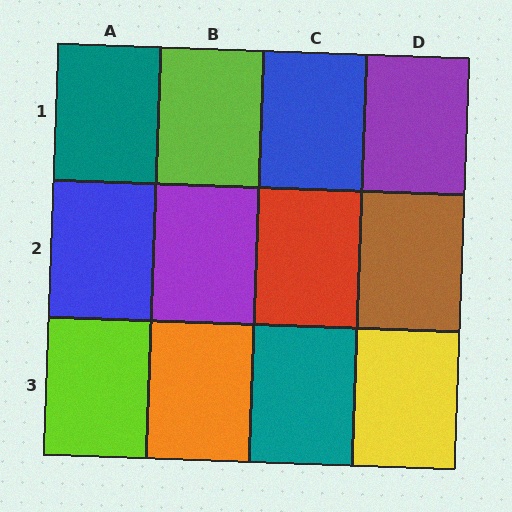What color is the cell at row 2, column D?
Brown.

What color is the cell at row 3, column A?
Lime.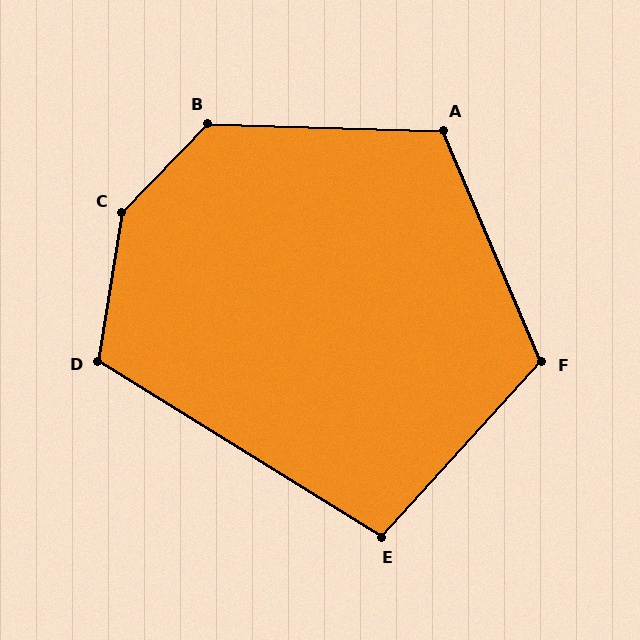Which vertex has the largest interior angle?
C, at approximately 145 degrees.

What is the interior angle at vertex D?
Approximately 113 degrees (obtuse).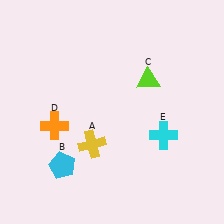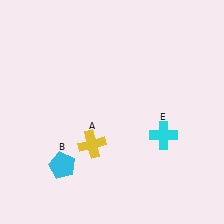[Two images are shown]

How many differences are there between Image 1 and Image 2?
There are 2 differences between the two images.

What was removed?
The lime triangle (C), the orange cross (D) were removed in Image 2.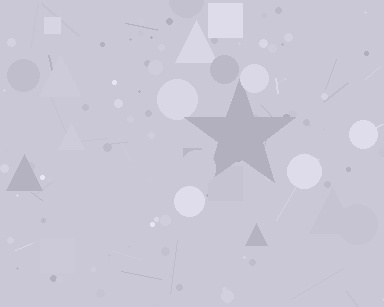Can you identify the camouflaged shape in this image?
The camouflaged shape is a star.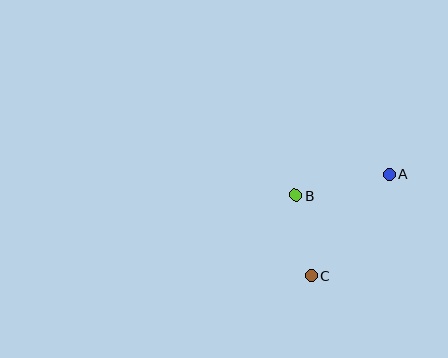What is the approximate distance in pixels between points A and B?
The distance between A and B is approximately 96 pixels.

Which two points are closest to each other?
Points B and C are closest to each other.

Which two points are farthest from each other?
Points A and C are farthest from each other.